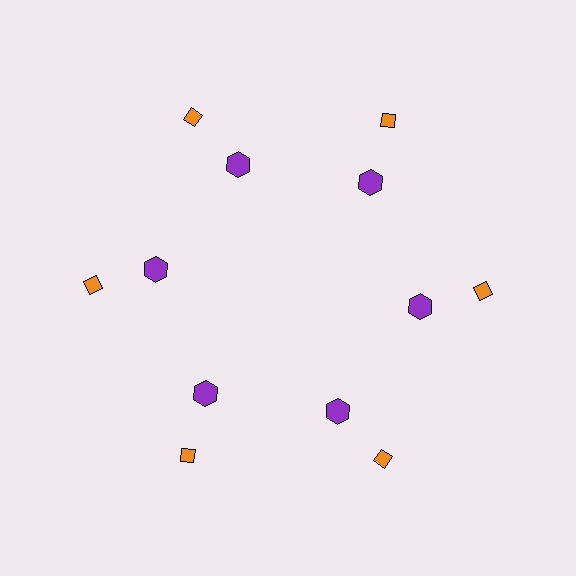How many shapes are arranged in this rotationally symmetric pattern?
There are 12 shapes, arranged in 6 groups of 2.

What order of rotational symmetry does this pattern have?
This pattern has 6-fold rotational symmetry.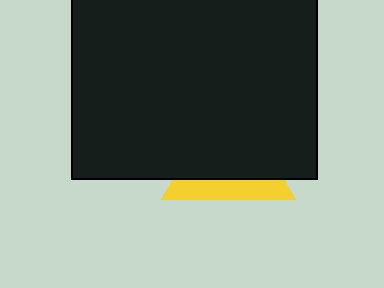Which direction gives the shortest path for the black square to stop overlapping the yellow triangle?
Moving up gives the shortest separation.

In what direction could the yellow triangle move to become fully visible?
The yellow triangle could move down. That would shift it out from behind the black square entirely.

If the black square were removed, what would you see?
You would see the complete yellow triangle.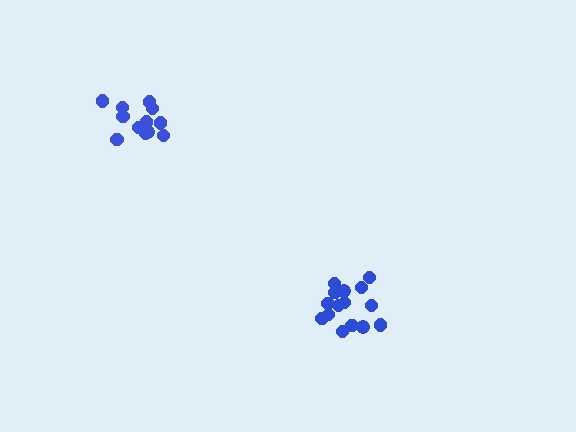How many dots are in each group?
Group 1: 14 dots, Group 2: 15 dots (29 total).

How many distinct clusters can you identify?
There are 2 distinct clusters.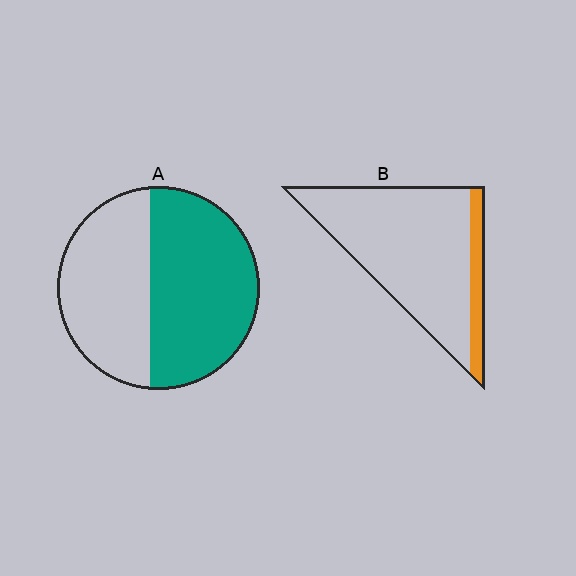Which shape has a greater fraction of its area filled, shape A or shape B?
Shape A.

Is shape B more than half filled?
No.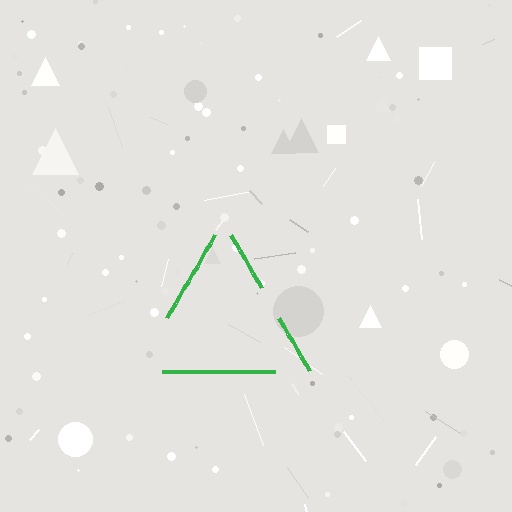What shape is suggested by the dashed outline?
The dashed outline suggests a triangle.